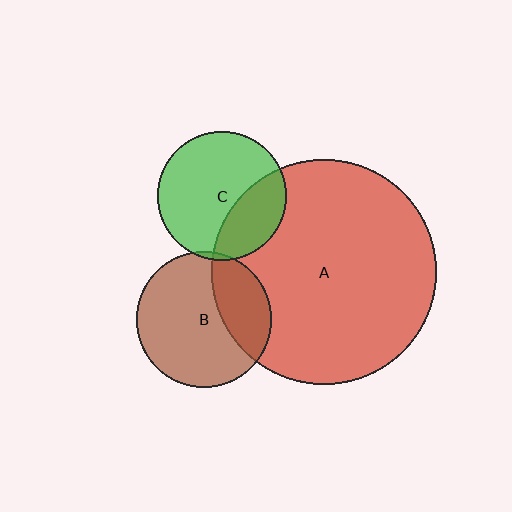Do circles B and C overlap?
Yes.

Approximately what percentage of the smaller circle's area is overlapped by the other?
Approximately 5%.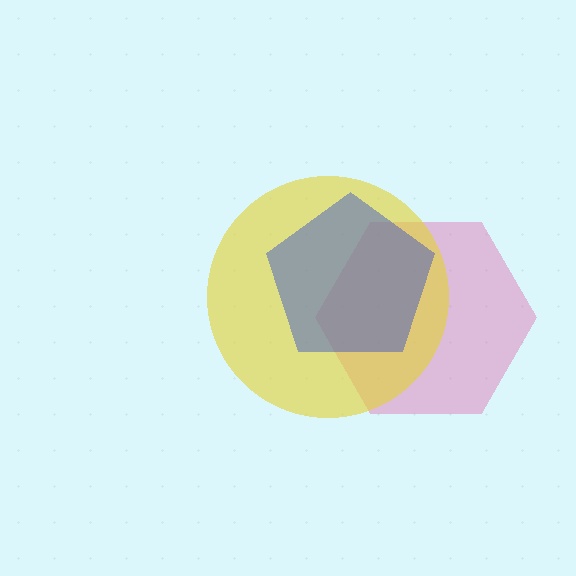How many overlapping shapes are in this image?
There are 3 overlapping shapes in the image.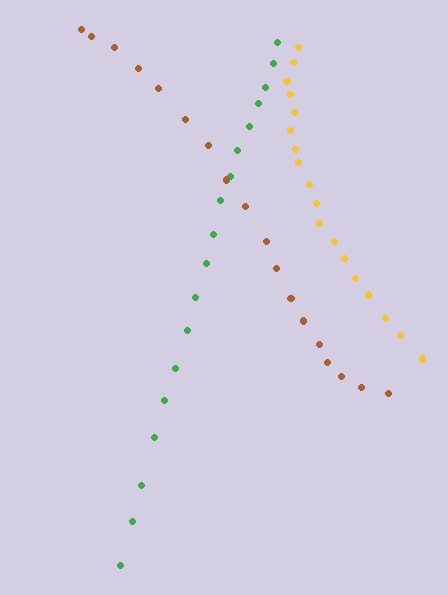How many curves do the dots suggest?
There are 3 distinct paths.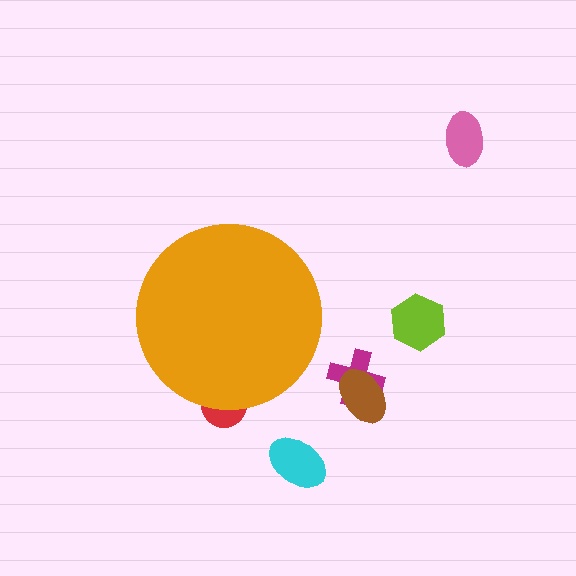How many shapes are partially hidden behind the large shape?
1 shape is partially hidden.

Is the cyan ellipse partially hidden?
No, the cyan ellipse is fully visible.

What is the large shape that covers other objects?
An orange circle.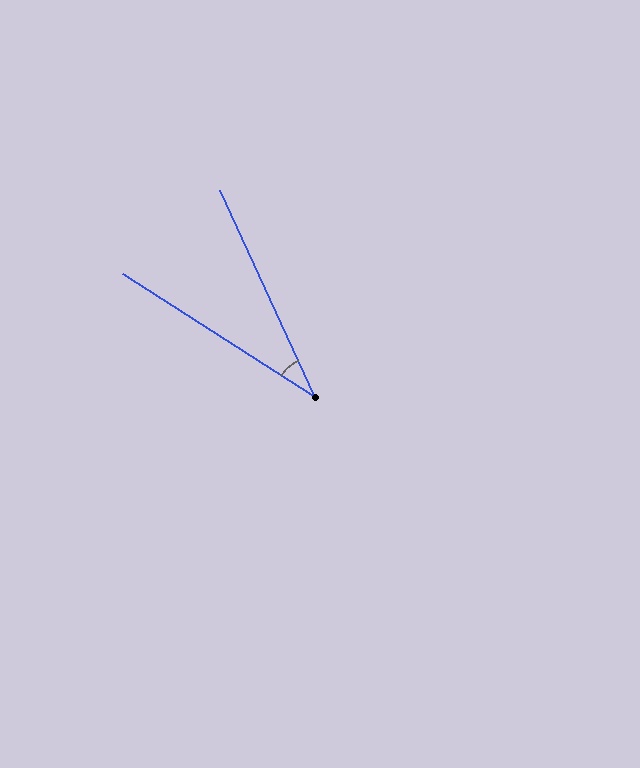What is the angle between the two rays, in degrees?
Approximately 33 degrees.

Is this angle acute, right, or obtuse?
It is acute.